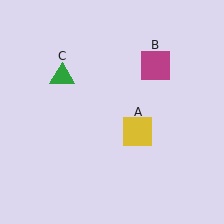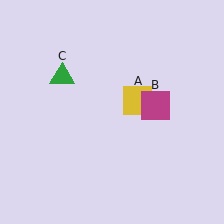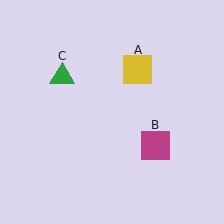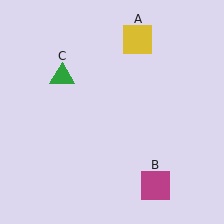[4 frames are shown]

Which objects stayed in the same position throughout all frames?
Green triangle (object C) remained stationary.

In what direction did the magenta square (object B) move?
The magenta square (object B) moved down.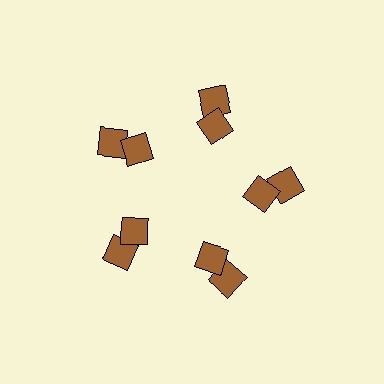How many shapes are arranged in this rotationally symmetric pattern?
There are 10 shapes, arranged in 5 groups of 2.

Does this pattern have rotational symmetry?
Yes, this pattern has 5-fold rotational symmetry. It looks the same after rotating 72 degrees around the center.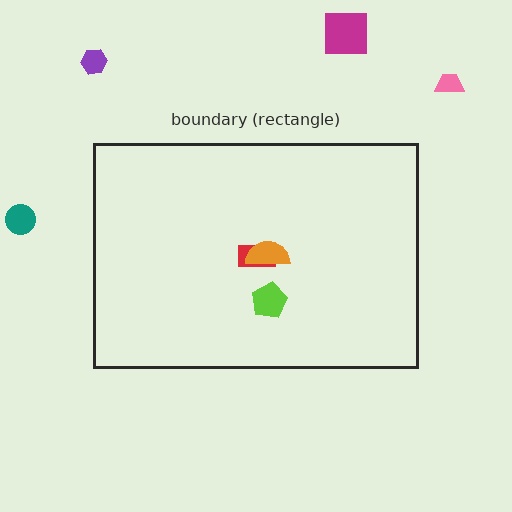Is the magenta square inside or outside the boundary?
Outside.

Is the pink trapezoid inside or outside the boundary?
Outside.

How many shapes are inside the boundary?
3 inside, 4 outside.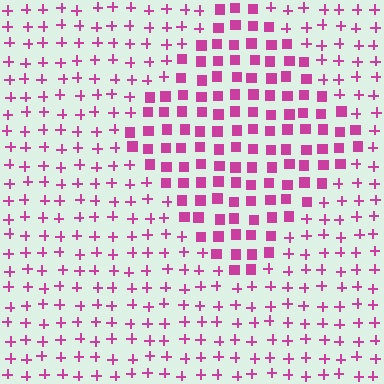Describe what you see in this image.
The image is filled with small magenta elements arranged in a uniform grid. A diamond-shaped region contains squares, while the surrounding area contains plus signs. The boundary is defined purely by the change in element shape.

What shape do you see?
I see a diamond.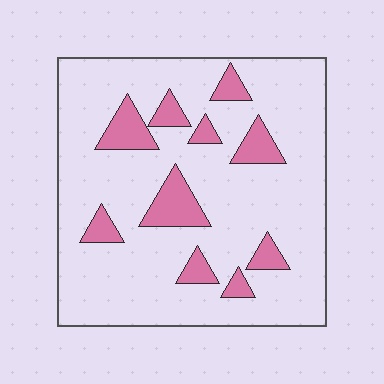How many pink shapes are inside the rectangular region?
10.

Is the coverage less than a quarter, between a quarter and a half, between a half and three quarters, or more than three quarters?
Less than a quarter.